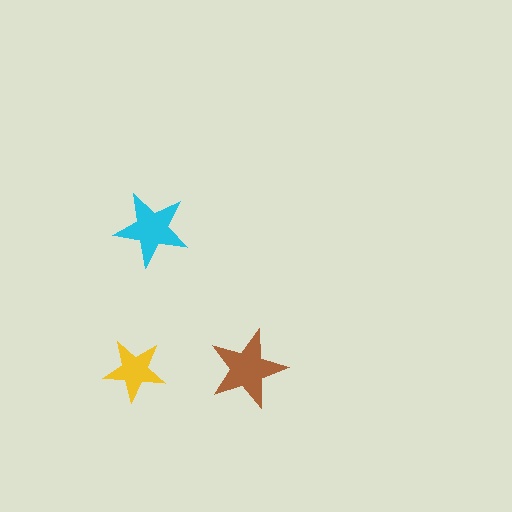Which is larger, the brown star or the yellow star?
The brown one.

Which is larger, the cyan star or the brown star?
The brown one.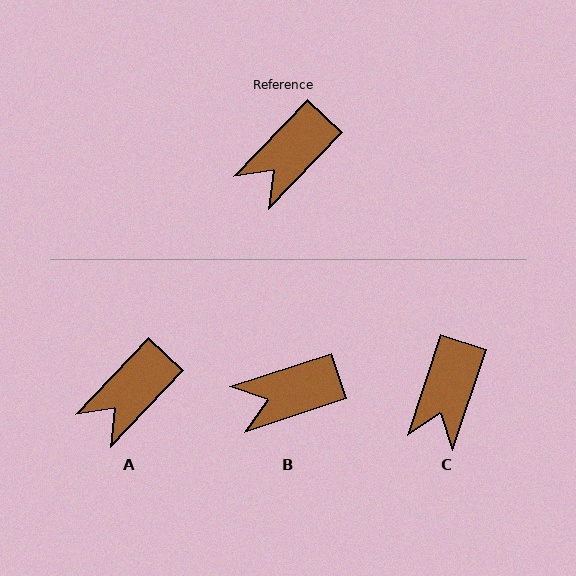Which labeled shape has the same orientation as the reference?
A.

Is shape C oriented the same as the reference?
No, it is off by about 25 degrees.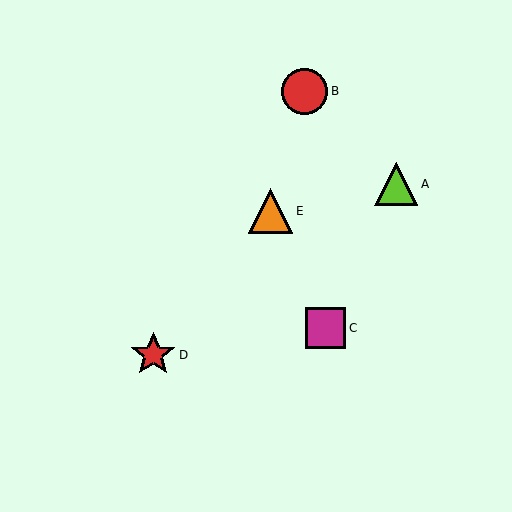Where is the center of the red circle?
The center of the red circle is at (305, 91).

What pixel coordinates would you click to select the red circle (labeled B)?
Click at (305, 91) to select the red circle B.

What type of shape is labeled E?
Shape E is an orange triangle.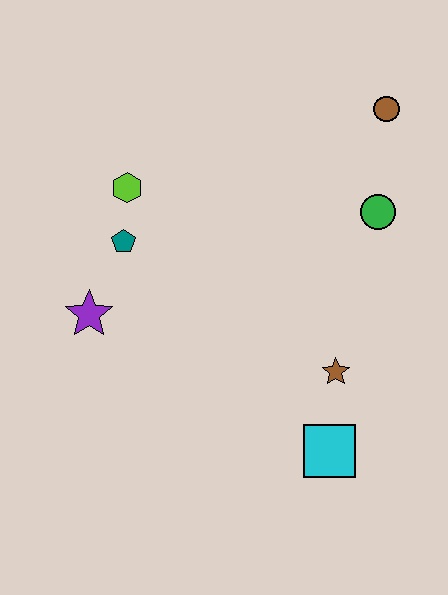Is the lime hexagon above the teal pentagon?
Yes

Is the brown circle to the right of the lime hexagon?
Yes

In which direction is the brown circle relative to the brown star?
The brown circle is above the brown star.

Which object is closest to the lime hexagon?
The teal pentagon is closest to the lime hexagon.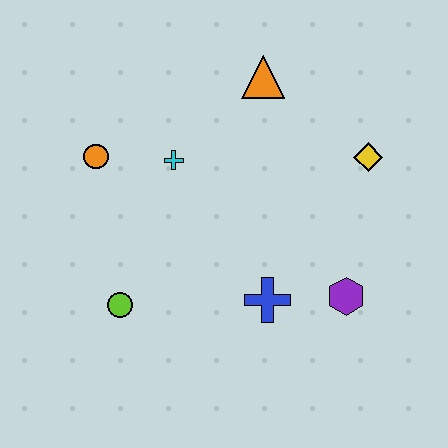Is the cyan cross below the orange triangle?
Yes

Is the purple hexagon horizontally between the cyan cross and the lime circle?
No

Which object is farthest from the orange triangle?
The lime circle is farthest from the orange triangle.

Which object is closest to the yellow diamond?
The orange triangle is closest to the yellow diamond.